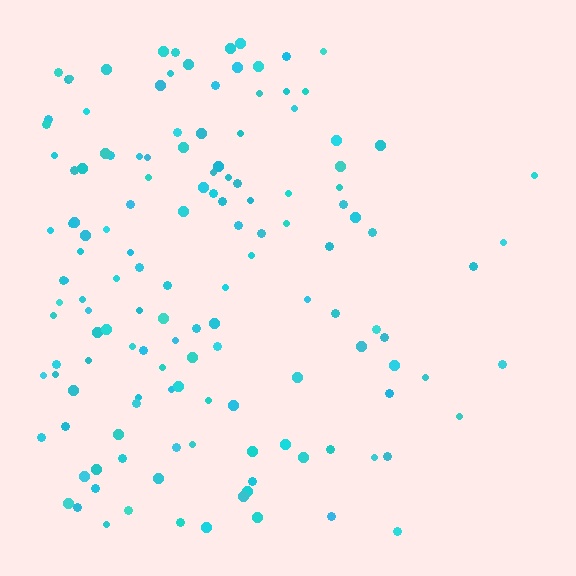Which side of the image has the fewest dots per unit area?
The right.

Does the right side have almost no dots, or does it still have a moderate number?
Still a moderate number, just noticeably fewer than the left.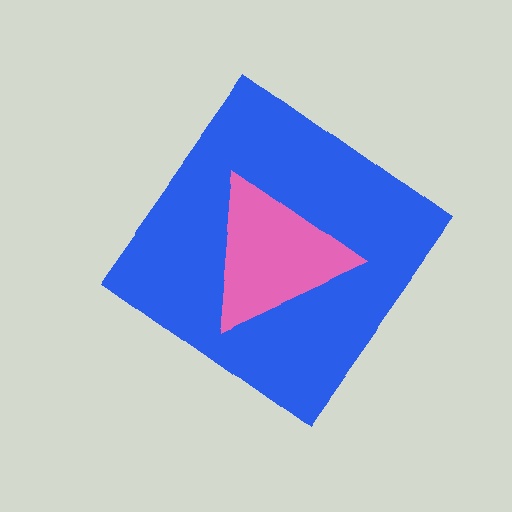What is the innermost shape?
The pink triangle.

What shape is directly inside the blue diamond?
The pink triangle.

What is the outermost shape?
The blue diamond.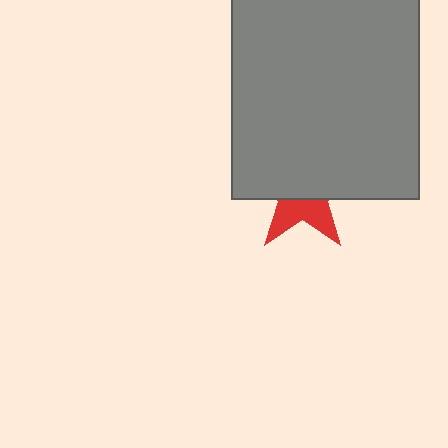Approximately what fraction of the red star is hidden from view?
Roughly 61% of the red star is hidden behind the gray rectangle.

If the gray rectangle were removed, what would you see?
You would see the complete red star.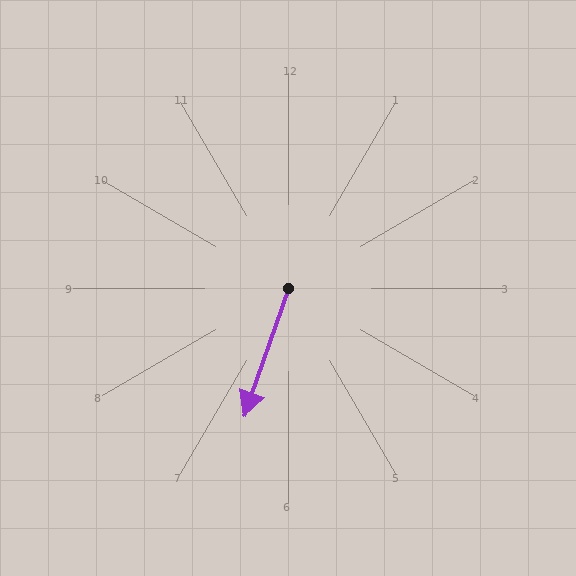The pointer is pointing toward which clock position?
Roughly 7 o'clock.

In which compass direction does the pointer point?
South.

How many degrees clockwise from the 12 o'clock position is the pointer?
Approximately 199 degrees.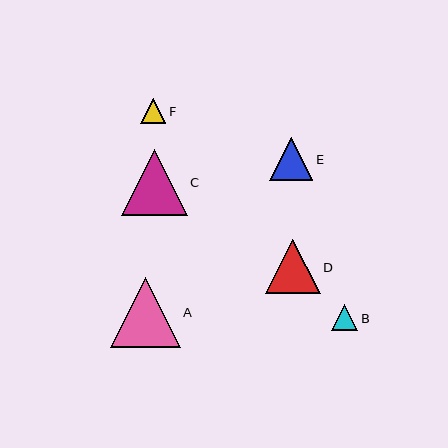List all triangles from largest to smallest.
From largest to smallest: A, C, D, E, B, F.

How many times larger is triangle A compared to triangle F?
Triangle A is approximately 2.8 times the size of triangle F.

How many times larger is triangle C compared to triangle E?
Triangle C is approximately 1.5 times the size of triangle E.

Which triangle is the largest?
Triangle A is the largest with a size of approximately 70 pixels.